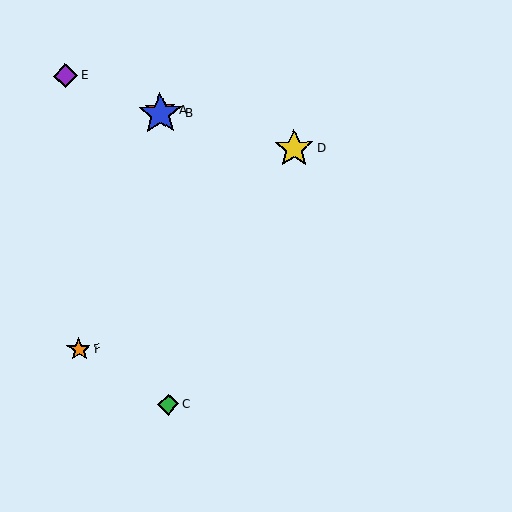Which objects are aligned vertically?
Objects A, B, C are aligned vertically.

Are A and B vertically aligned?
Yes, both are at x≈160.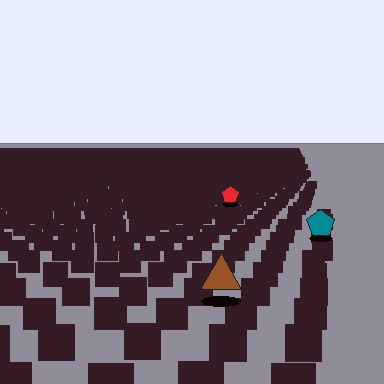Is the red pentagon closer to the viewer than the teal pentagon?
No. The teal pentagon is closer — you can tell from the texture gradient: the ground texture is coarser near it.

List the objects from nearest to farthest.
From nearest to farthest: the brown triangle, the teal pentagon, the red pentagon.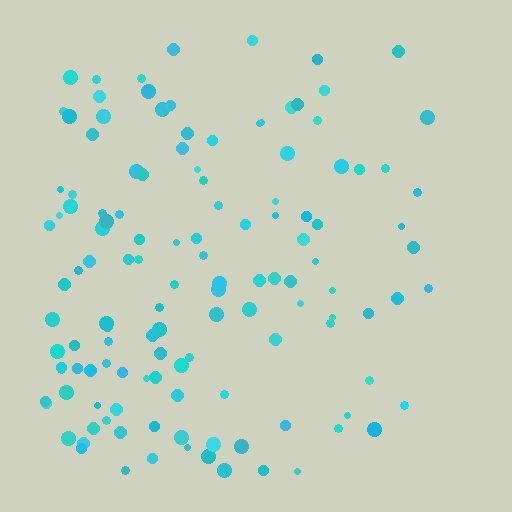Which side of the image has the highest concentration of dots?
The left.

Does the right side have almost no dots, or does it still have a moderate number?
Still a moderate number, just noticeably fewer than the left.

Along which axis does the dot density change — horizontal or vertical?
Horizontal.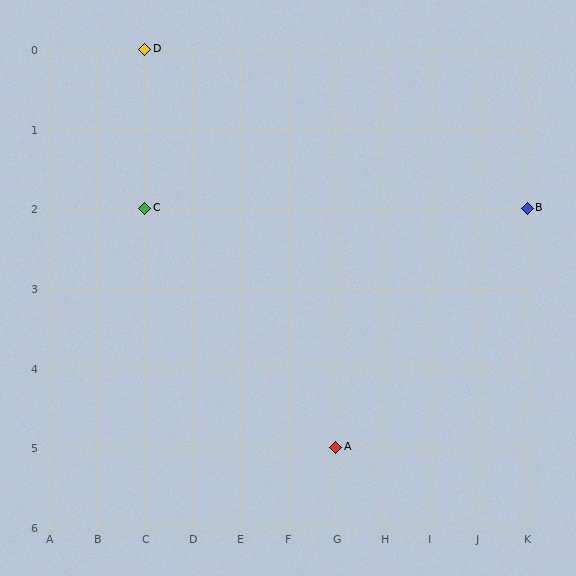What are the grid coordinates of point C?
Point C is at grid coordinates (C, 2).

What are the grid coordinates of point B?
Point B is at grid coordinates (K, 2).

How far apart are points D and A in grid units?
Points D and A are 4 columns and 5 rows apart (about 6.4 grid units diagonally).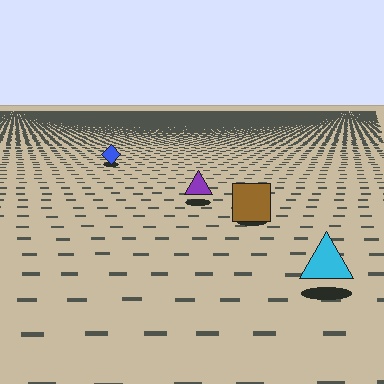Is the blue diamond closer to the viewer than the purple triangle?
No. The purple triangle is closer — you can tell from the texture gradient: the ground texture is coarser near it.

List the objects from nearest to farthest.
From nearest to farthest: the cyan triangle, the brown square, the purple triangle, the blue diamond.